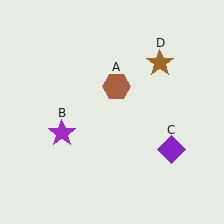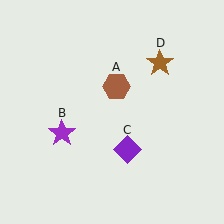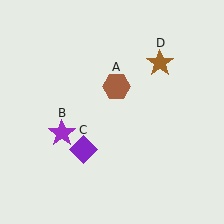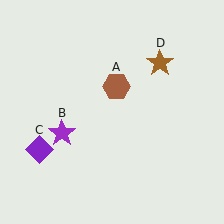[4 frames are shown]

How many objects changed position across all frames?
1 object changed position: purple diamond (object C).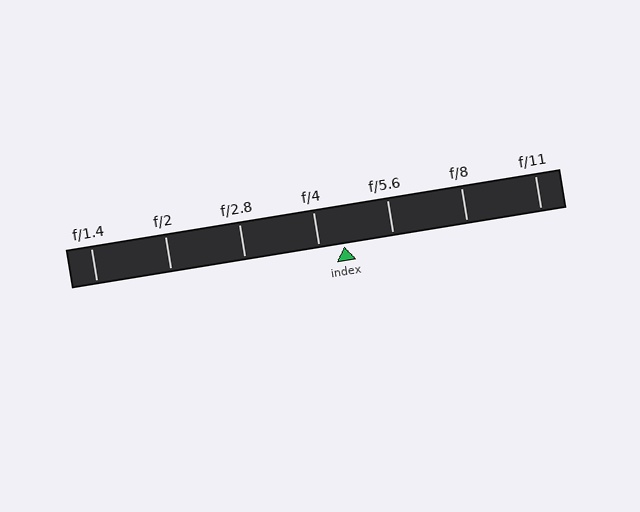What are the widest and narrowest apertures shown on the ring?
The widest aperture shown is f/1.4 and the narrowest is f/11.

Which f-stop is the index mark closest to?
The index mark is closest to f/4.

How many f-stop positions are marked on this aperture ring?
There are 7 f-stop positions marked.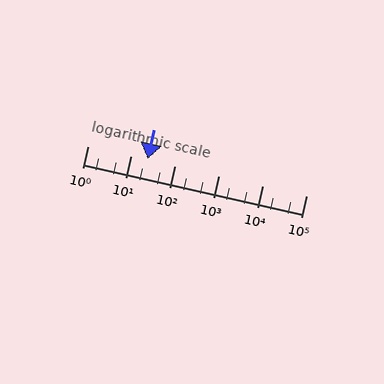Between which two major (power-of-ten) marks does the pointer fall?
The pointer is between 10 and 100.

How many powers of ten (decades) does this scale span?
The scale spans 5 decades, from 1 to 100000.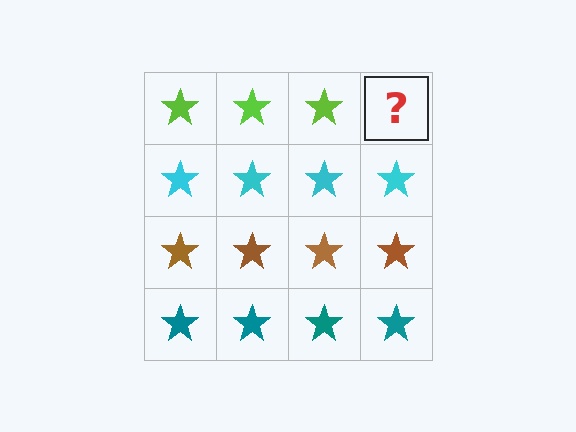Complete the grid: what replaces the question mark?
The question mark should be replaced with a lime star.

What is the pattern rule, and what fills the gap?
The rule is that each row has a consistent color. The gap should be filled with a lime star.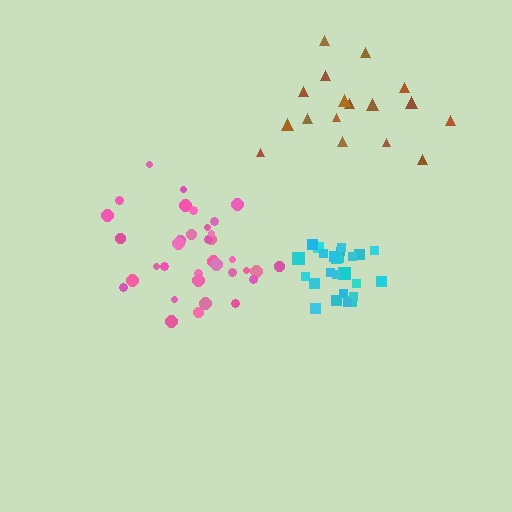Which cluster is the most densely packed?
Cyan.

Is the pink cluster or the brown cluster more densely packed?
Pink.